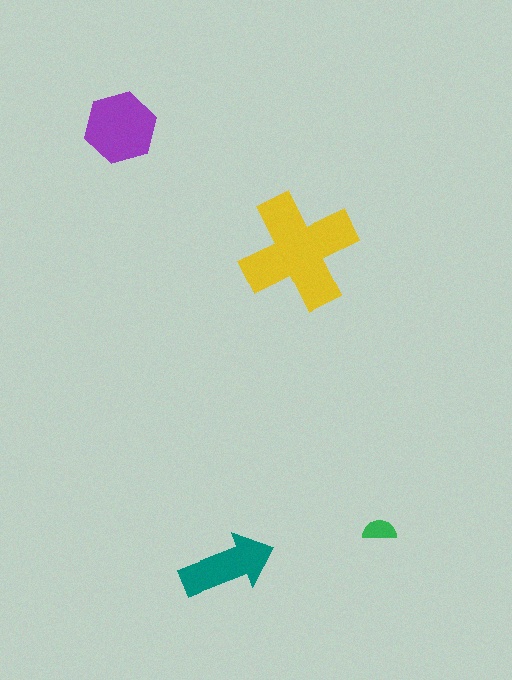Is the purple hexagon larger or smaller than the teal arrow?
Larger.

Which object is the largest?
The yellow cross.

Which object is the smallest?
The green semicircle.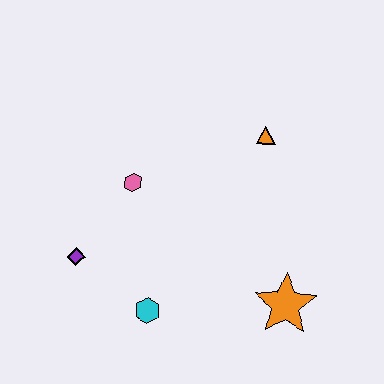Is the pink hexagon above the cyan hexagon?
Yes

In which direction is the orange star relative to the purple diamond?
The orange star is to the right of the purple diamond.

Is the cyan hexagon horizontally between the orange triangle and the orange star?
No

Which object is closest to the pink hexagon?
The purple diamond is closest to the pink hexagon.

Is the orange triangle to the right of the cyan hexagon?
Yes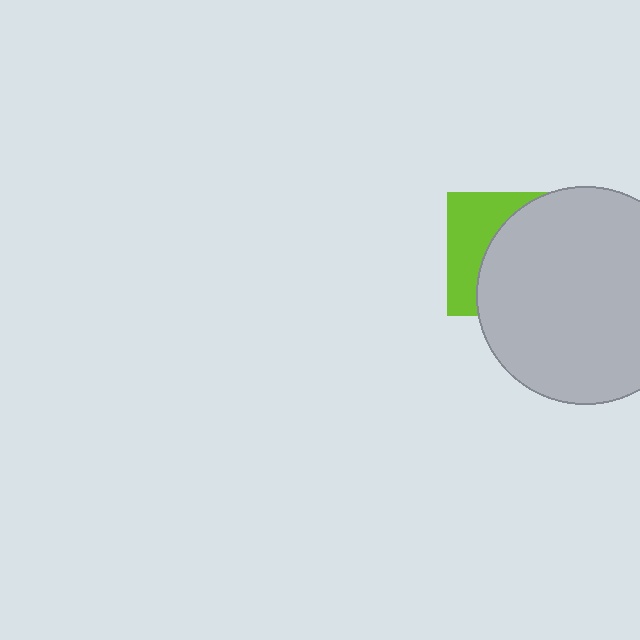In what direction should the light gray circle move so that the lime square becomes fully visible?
The light gray circle should move right. That is the shortest direction to clear the overlap and leave the lime square fully visible.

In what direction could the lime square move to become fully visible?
The lime square could move left. That would shift it out from behind the light gray circle entirely.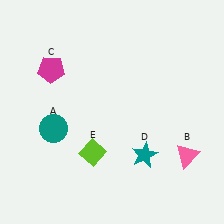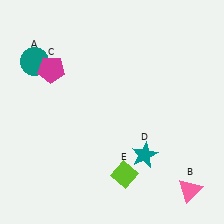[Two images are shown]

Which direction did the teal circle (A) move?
The teal circle (A) moved up.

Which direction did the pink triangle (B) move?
The pink triangle (B) moved down.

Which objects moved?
The objects that moved are: the teal circle (A), the pink triangle (B), the lime diamond (E).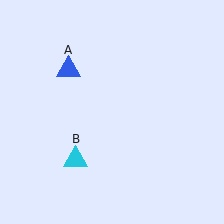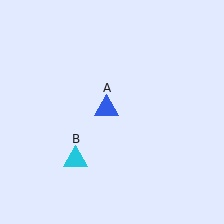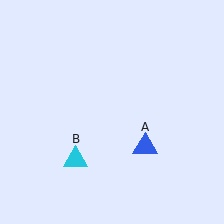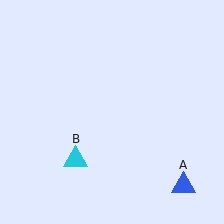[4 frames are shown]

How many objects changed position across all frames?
1 object changed position: blue triangle (object A).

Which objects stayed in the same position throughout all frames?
Cyan triangle (object B) remained stationary.